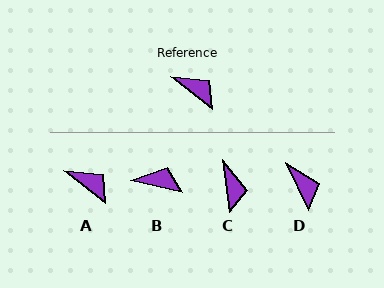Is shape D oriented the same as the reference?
No, it is off by about 26 degrees.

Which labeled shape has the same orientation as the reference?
A.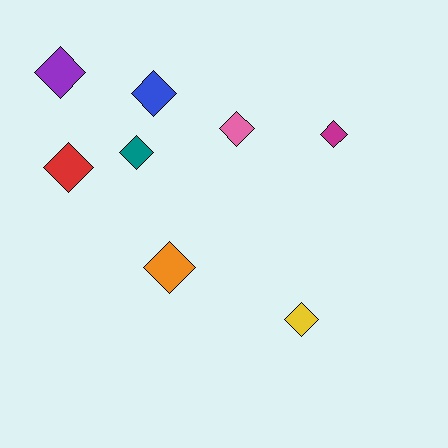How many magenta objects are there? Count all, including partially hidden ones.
There is 1 magenta object.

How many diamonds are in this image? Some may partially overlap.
There are 8 diamonds.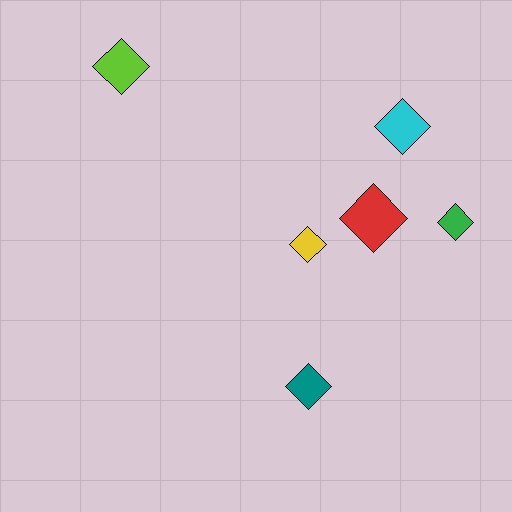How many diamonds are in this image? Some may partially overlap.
There are 6 diamonds.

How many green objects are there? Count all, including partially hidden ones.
There is 1 green object.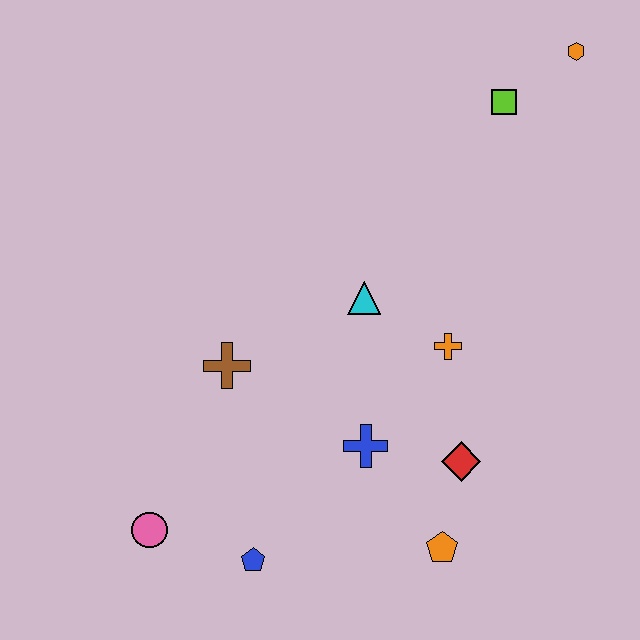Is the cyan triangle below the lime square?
Yes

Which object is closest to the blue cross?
The red diamond is closest to the blue cross.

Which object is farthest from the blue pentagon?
The orange hexagon is farthest from the blue pentagon.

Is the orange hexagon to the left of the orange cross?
No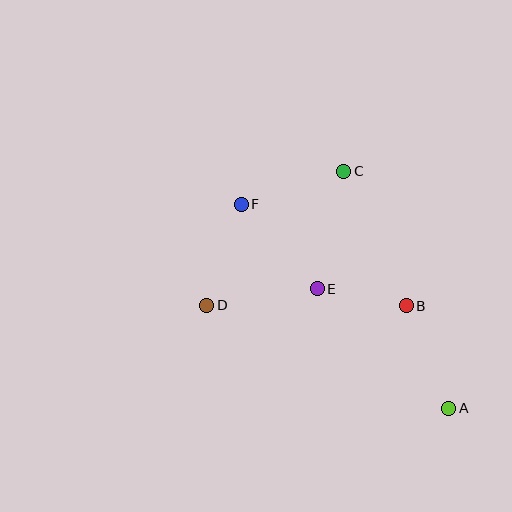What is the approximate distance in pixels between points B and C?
The distance between B and C is approximately 148 pixels.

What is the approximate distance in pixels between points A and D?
The distance between A and D is approximately 263 pixels.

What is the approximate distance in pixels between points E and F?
The distance between E and F is approximately 114 pixels.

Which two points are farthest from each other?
Points A and F are farthest from each other.